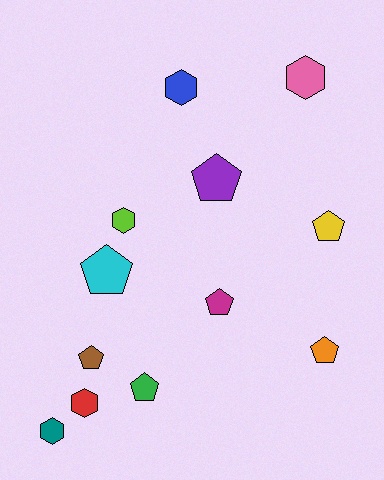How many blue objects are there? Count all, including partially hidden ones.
There is 1 blue object.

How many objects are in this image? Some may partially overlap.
There are 12 objects.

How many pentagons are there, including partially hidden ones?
There are 7 pentagons.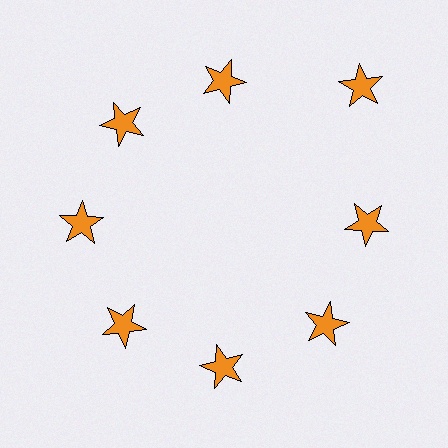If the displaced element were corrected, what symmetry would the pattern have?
It would have 8-fold rotational symmetry — the pattern would map onto itself every 45 degrees.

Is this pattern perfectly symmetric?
No. The 8 orange stars are arranged in a ring, but one element near the 2 o'clock position is pushed outward from the center, breaking the 8-fold rotational symmetry.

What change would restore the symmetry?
The symmetry would be restored by moving it inward, back onto the ring so that all 8 stars sit at equal angles and equal distance from the center.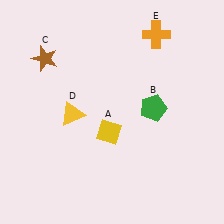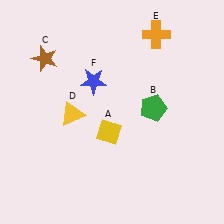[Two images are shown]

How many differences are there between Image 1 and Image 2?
There is 1 difference between the two images.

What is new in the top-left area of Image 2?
A blue star (F) was added in the top-left area of Image 2.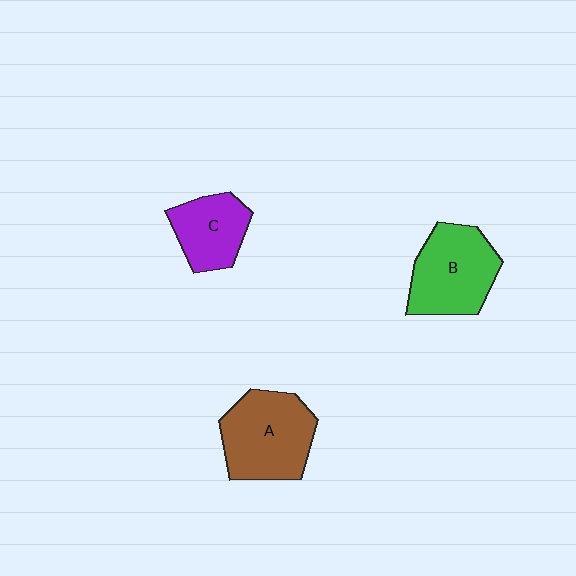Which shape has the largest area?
Shape A (brown).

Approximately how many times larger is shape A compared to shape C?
Approximately 1.5 times.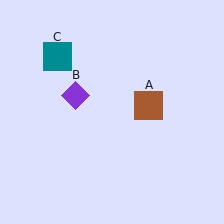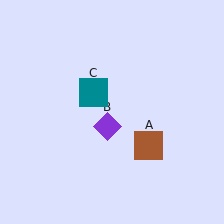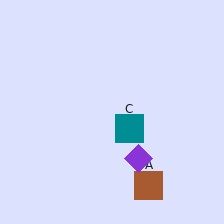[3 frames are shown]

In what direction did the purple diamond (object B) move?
The purple diamond (object B) moved down and to the right.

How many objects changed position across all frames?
3 objects changed position: brown square (object A), purple diamond (object B), teal square (object C).